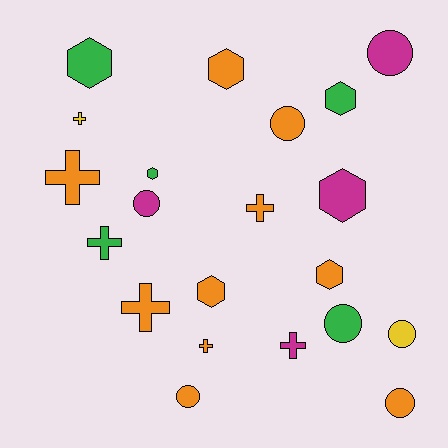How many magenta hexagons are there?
There is 1 magenta hexagon.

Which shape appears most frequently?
Hexagon, with 7 objects.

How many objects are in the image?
There are 21 objects.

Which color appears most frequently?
Orange, with 10 objects.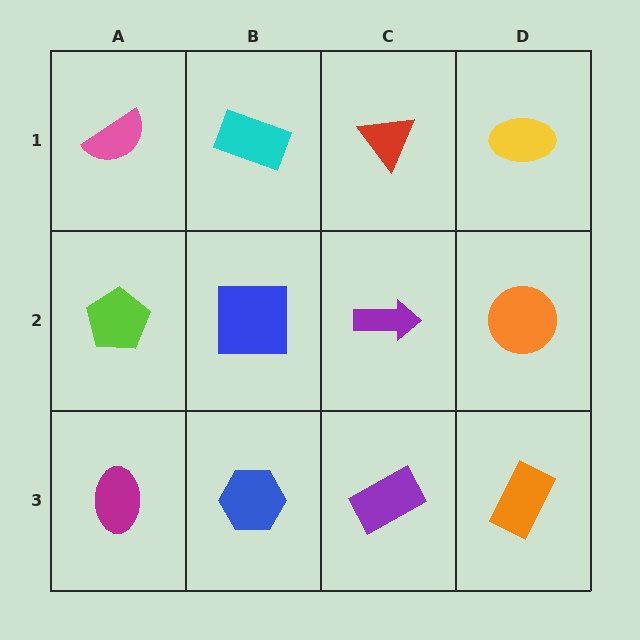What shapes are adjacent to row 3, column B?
A blue square (row 2, column B), a magenta ellipse (row 3, column A), a purple rectangle (row 3, column C).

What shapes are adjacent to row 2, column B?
A cyan rectangle (row 1, column B), a blue hexagon (row 3, column B), a lime pentagon (row 2, column A), a purple arrow (row 2, column C).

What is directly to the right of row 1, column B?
A red triangle.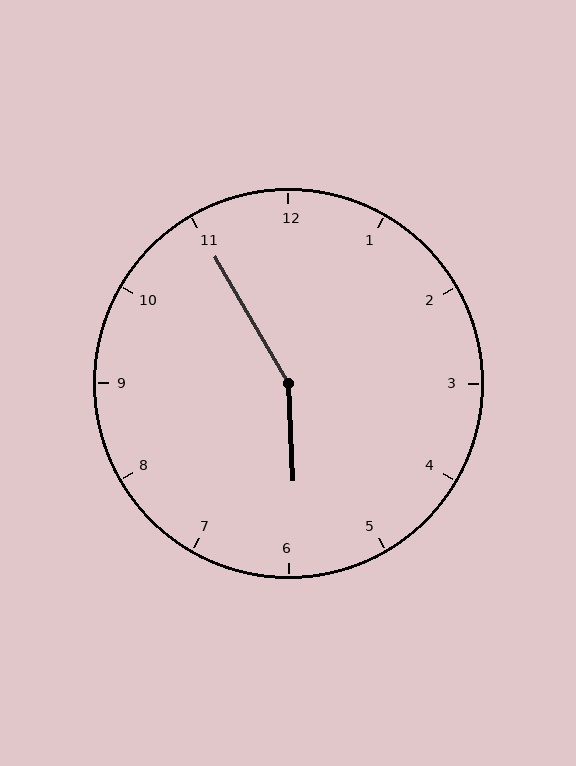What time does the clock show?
5:55.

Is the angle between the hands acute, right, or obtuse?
It is obtuse.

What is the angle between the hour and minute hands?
Approximately 152 degrees.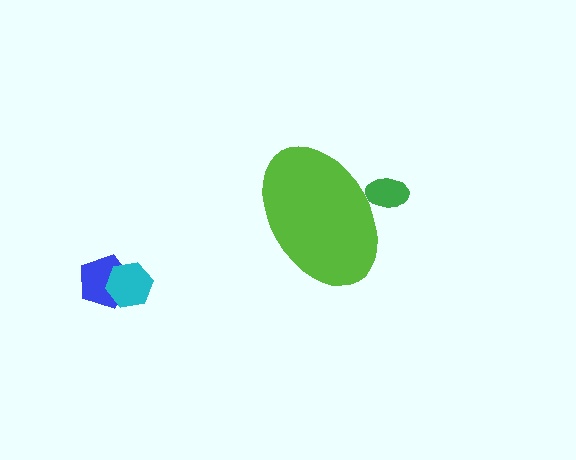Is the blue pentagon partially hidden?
No, the blue pentagon is fully visible.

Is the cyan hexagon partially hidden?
No, the cyan hexagon is fully visible.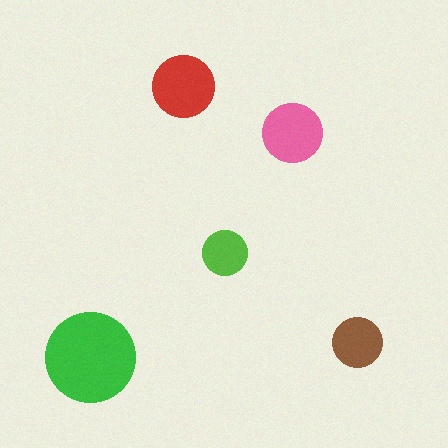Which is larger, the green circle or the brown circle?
The green one.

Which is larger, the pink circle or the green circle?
The green one.